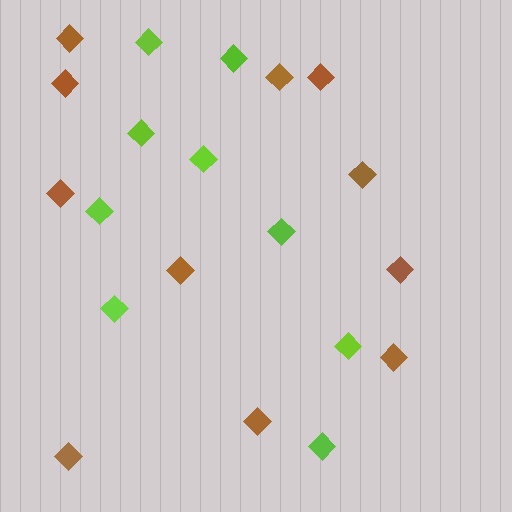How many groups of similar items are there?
There are 2 groups: one group of lime diamonds (9) and one group of brown diamonds (11).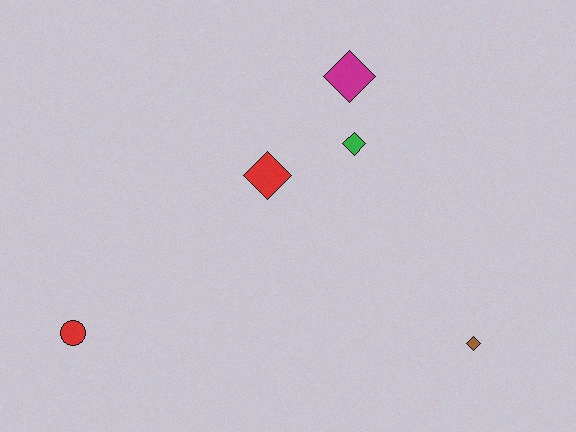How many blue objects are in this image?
There are no blue objects.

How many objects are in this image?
There are 5 objects.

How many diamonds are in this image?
There are 4 diamonds.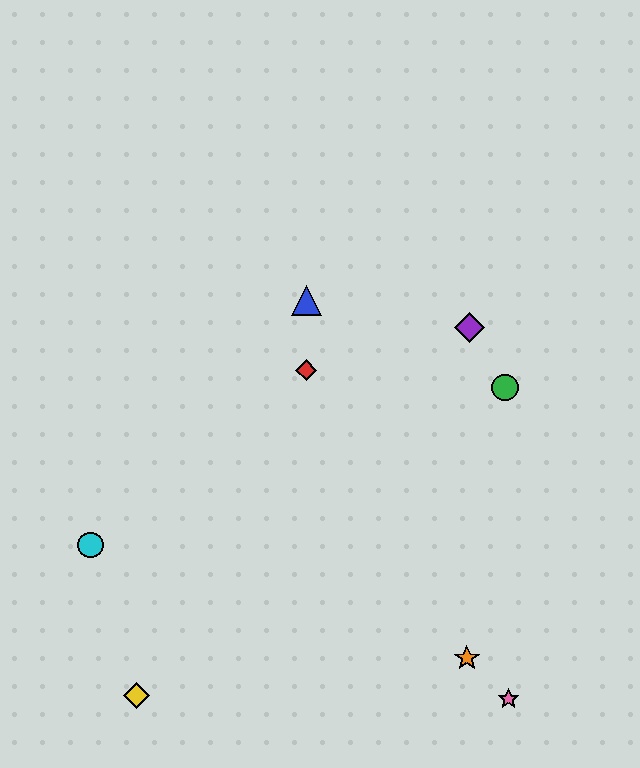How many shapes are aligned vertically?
2 shapes (the red diamond, the blue triangle) are aligned vertically.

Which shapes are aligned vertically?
The red diamond, the blue triangle are aligned vertically.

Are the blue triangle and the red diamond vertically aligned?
Yes, both are at x≈306.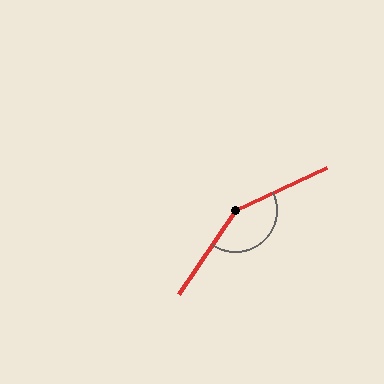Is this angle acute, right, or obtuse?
It is obtuse.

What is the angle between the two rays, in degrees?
Approximately 150 degrees.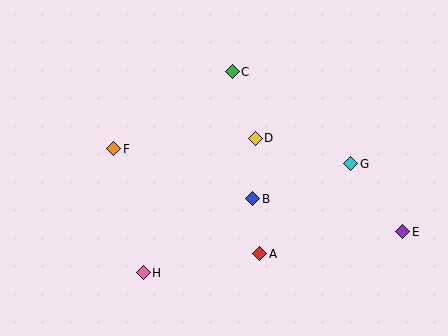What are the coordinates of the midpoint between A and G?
The midpoint between A and G is at (305, 209).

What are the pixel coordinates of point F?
Point F is at (114, 149).